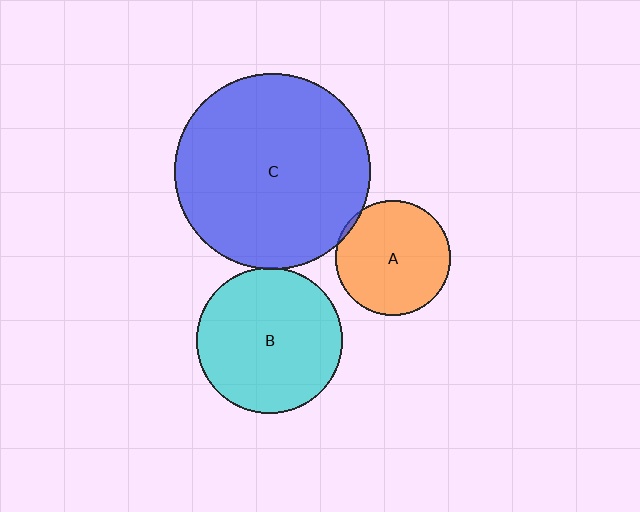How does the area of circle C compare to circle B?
Approximately 1.8 times.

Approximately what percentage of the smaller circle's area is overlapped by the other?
Approximately 5%.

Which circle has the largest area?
Circle C (blue).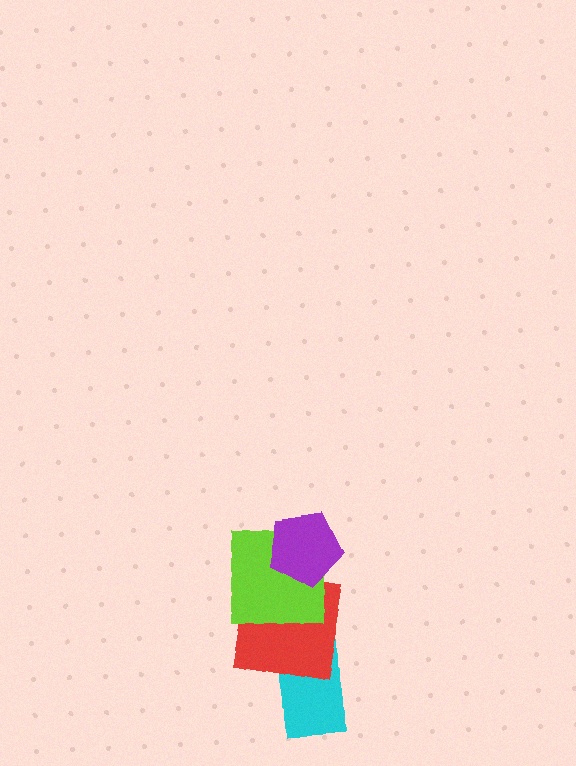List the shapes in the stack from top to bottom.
From top to bottom: the purple pentagon, the lime square, the red square, the cyan rectangle.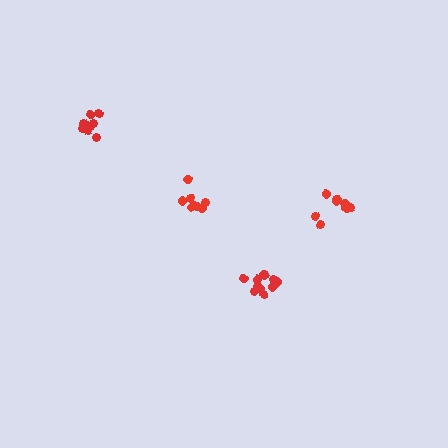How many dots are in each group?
Group 1: 10 dots, Group 2: 8 dots, Group 3: 8 dots, Group 4: 11 dots (37 total).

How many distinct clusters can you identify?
There are 4 distinct clusters.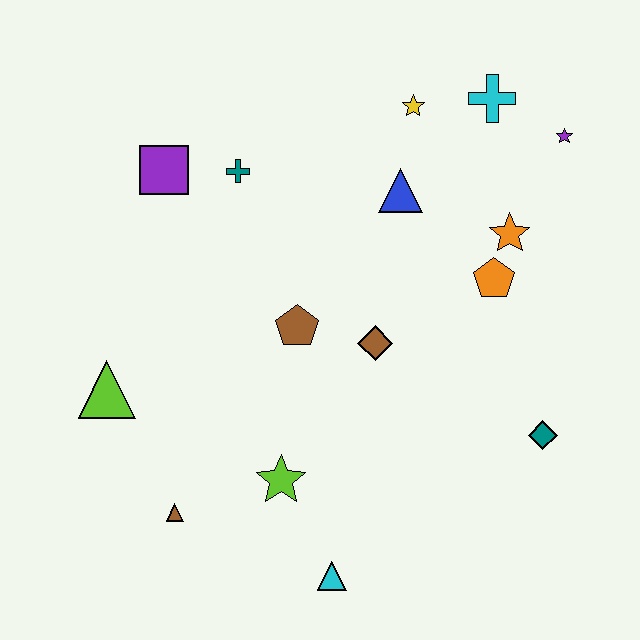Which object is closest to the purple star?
The cyan cross is closest to the purple star.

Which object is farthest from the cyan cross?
The brown triangle is farthest from the cyan cross.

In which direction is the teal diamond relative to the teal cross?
The teal diamond is to the right of the teal cross.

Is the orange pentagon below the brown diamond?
No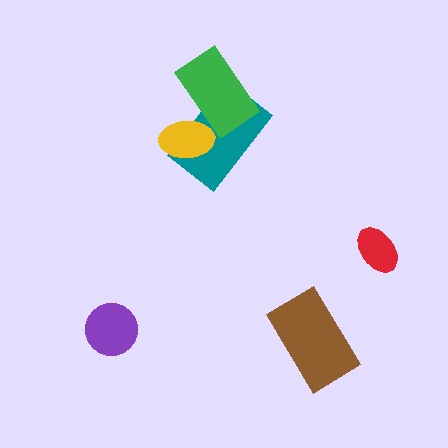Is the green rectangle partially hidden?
No, no other shape covers it.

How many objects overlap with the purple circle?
0 objects overlap with the purple circle.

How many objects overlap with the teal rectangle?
2 objects overlap with the teal rectangle.